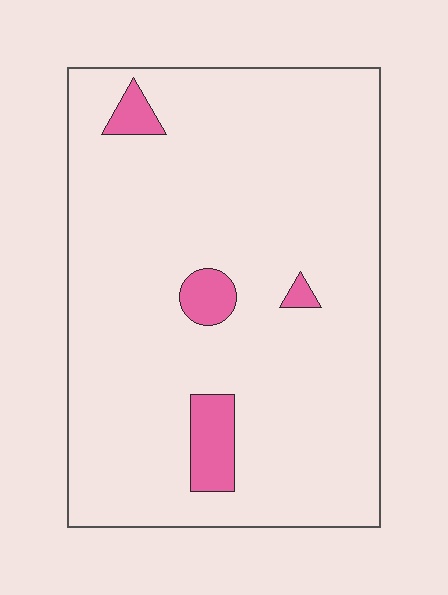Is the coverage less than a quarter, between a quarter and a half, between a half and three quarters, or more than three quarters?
Less than a quarter.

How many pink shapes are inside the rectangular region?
4.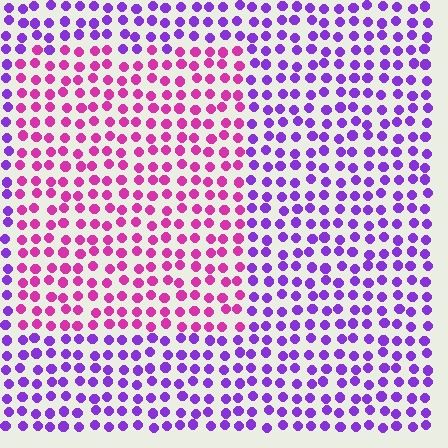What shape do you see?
I see a rectangle.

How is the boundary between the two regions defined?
The boundary is defined purely by a slight shift in hue (about 45 degrees). Spacing, size, and orientation are identical on both sides.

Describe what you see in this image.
The image is filled with small purple elements in a uniform arrangement. A rectangle-shaped region is visible where the elements are tinted to a slightly different hue, forming a subtle color boundary.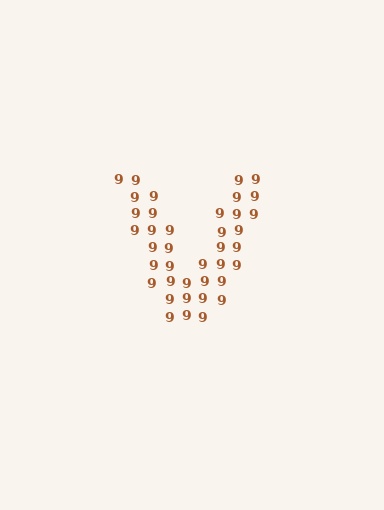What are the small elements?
The small elements are digit 9's.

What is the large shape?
The large shape is the letter V.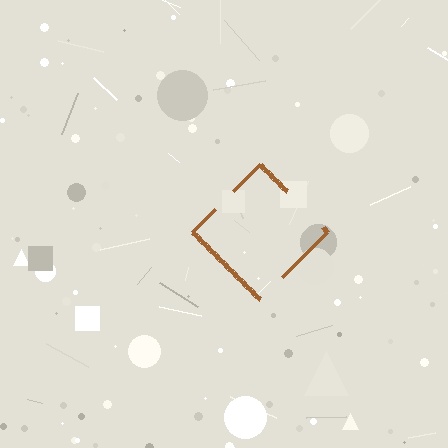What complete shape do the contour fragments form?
The contour fragments form a diamond.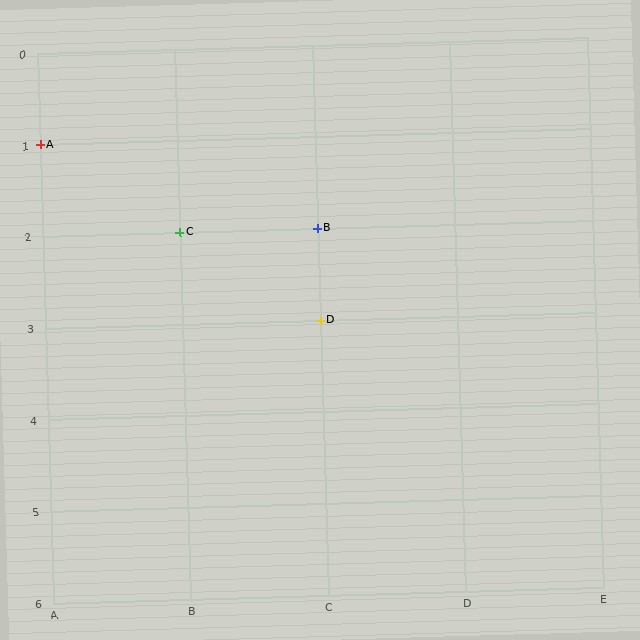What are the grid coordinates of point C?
Point C is at grid coordinates (B, 2).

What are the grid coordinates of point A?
Point A is at grid coordinates (A, 1).